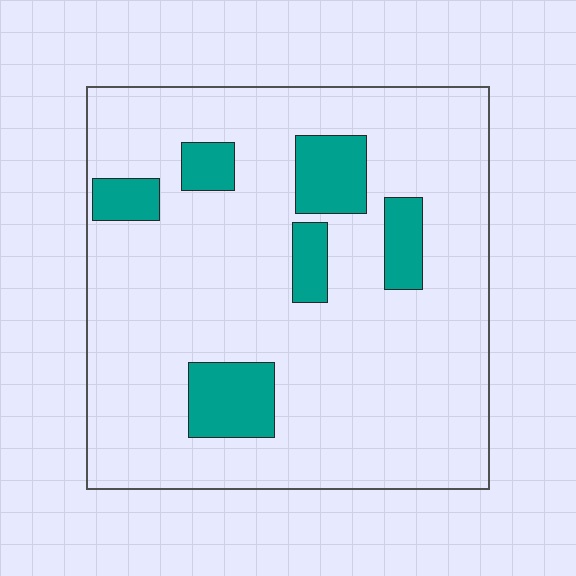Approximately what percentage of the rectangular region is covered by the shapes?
Approximately 15%.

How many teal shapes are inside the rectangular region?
6.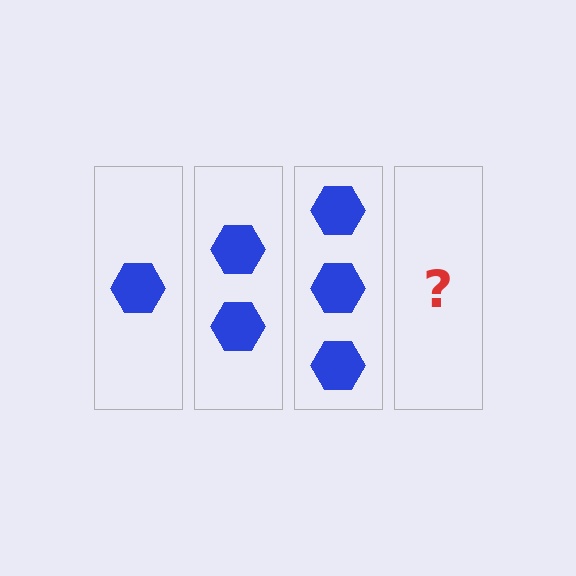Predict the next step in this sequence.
The next step is 4 hexagons.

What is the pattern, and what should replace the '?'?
The pattern is that each step adds one more hexagon. The '?' should be 4 hexagons.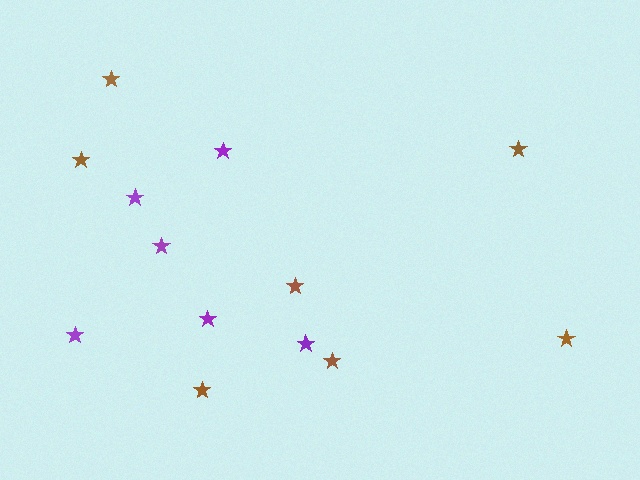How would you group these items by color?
There are 2 groups: one group of purple stars (6) and one group of brown stars (7).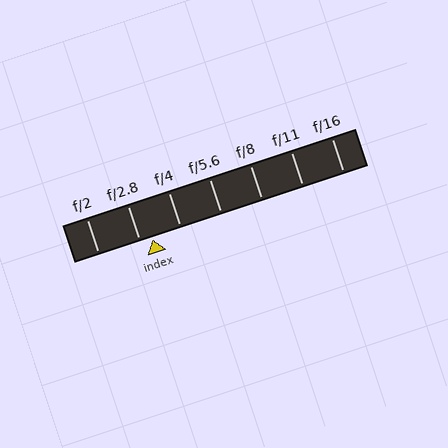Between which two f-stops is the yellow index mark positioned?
The index mark is between f/2.8 and f/4.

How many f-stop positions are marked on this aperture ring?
There are 7 f-stop positions marked.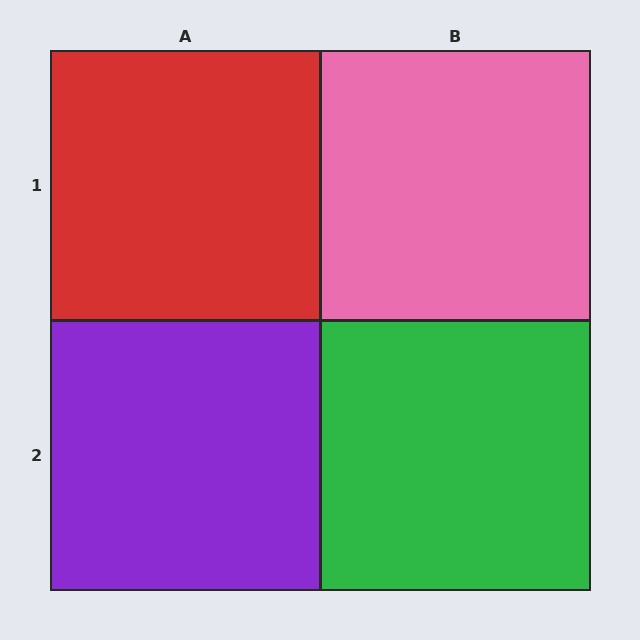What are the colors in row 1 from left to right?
Red, pink.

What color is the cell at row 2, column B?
Green.